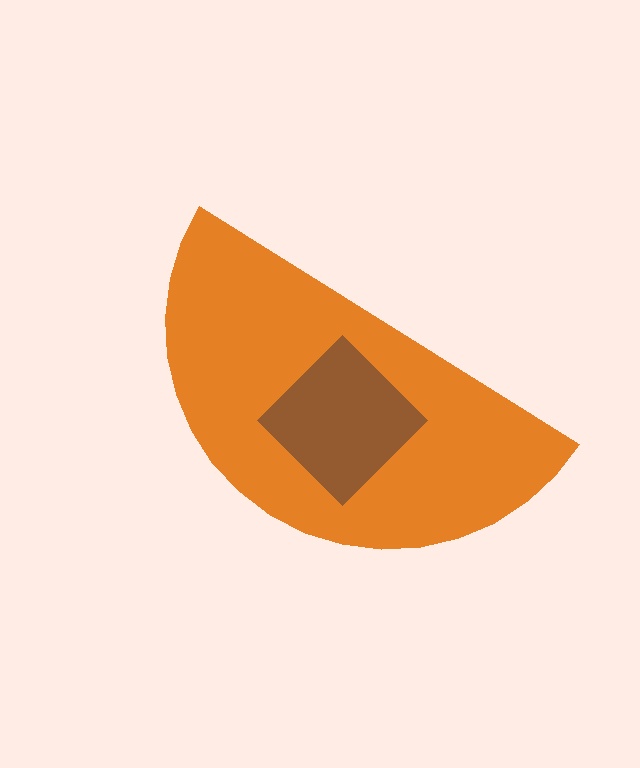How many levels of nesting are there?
2.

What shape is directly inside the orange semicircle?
The brown diamond.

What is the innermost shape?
The brown diamond.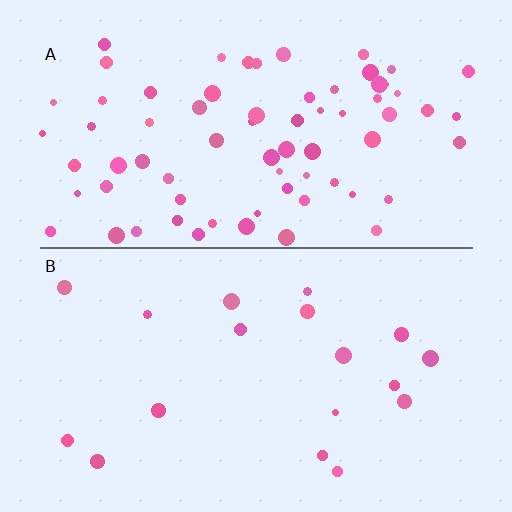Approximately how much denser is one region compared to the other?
Approximately 4.0× — region A over region B.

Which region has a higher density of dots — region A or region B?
A (the top).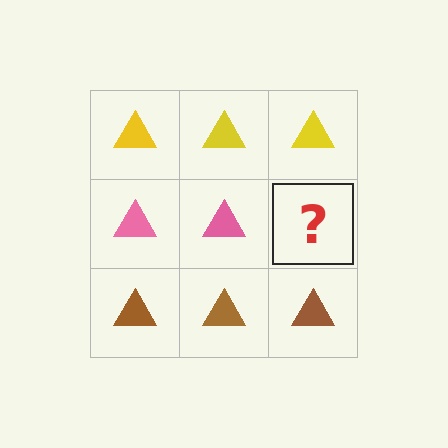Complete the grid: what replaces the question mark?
The question mark should be replaced with a pink triangle.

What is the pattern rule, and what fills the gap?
The rule is that each row has a consistent color. The gap should be filled with a pink triangle.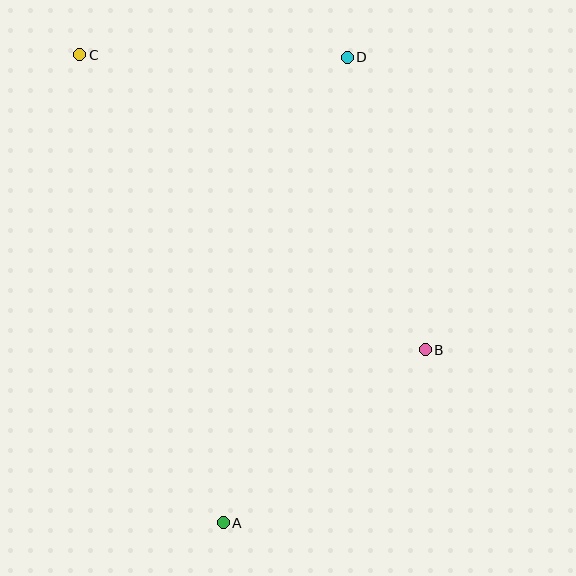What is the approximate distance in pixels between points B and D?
The distance between B and D is approximately 303 pixels.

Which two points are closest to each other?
Points A and B are closest to each other.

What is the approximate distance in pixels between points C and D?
The distance between C and D is approximately 268 pixels.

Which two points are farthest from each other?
Points A and C are farthest from each other.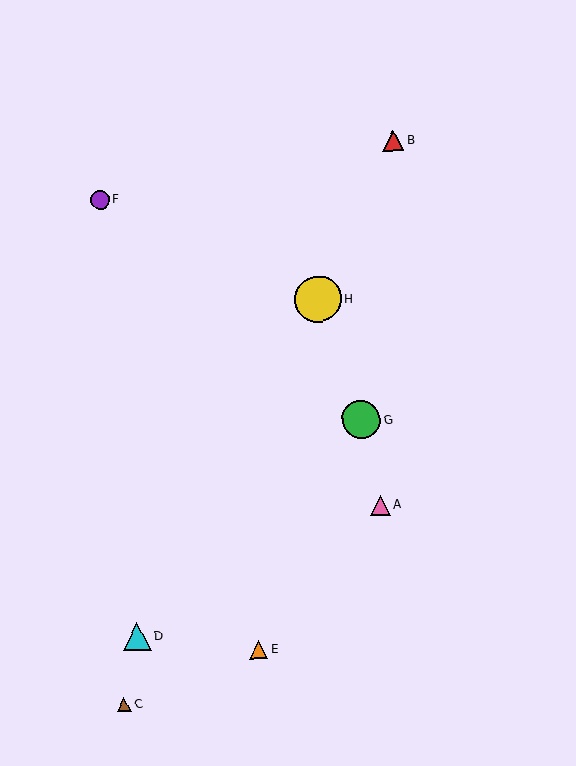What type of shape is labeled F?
Shape F is a purple circle.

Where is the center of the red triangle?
The center of the red triangle is at (393, 141).